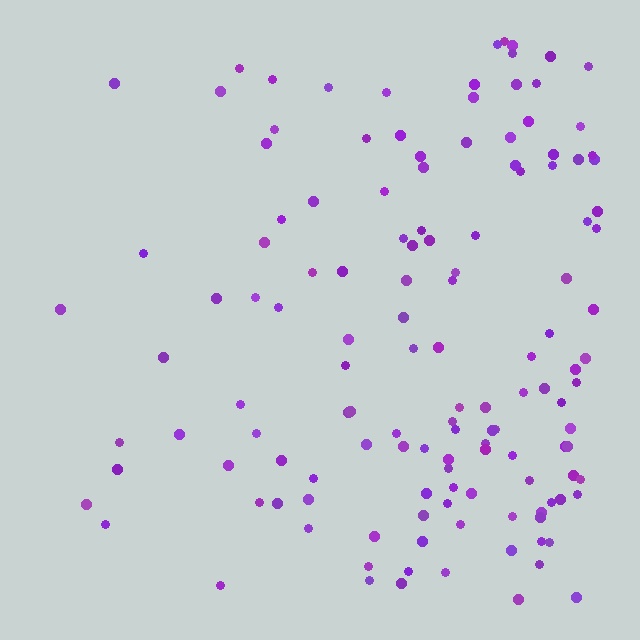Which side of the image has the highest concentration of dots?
The right.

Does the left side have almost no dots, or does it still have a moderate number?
Still a moderate number, just noticeably fewer than the right.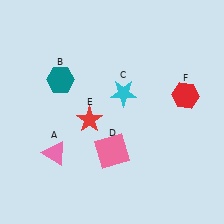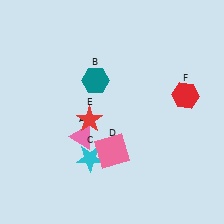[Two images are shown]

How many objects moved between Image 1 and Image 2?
3 objects moved between the two images.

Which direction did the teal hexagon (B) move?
The teal hexagon (B) moved right.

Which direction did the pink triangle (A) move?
The pink triangle (A) moved right.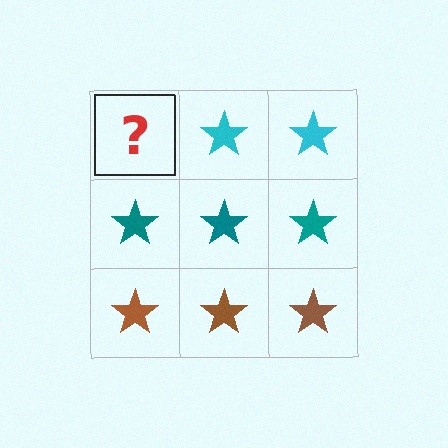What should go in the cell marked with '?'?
The missing cell should contain a cyan star.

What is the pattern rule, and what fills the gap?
The rule is that each row has a consistent color. The gap should be filled with a cyan star.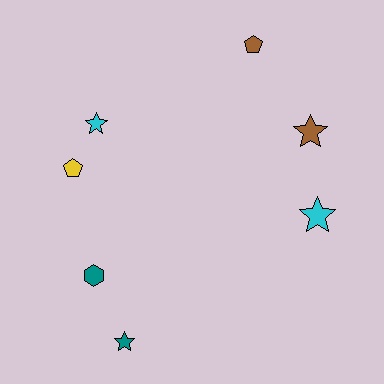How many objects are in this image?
There are 7 objects.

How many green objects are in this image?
There are no green objects.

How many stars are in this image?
There are 4 stars.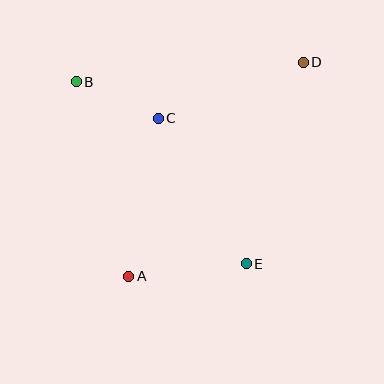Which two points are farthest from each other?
Points A and D are farthest from each other.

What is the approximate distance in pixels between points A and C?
The distance between A and C is approximately 161 pixels.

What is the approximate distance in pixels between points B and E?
The distance between B and E is approximately 249 pixels.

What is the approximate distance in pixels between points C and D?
The distance between C and D is approximately 155 pixels.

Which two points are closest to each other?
Points B and C are closest to each other.